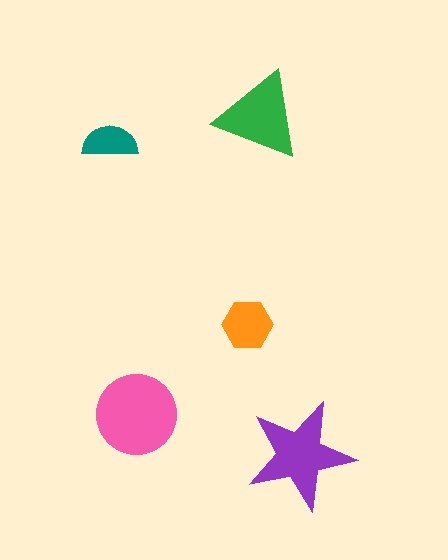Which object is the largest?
The pink circle.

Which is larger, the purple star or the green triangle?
The purple star.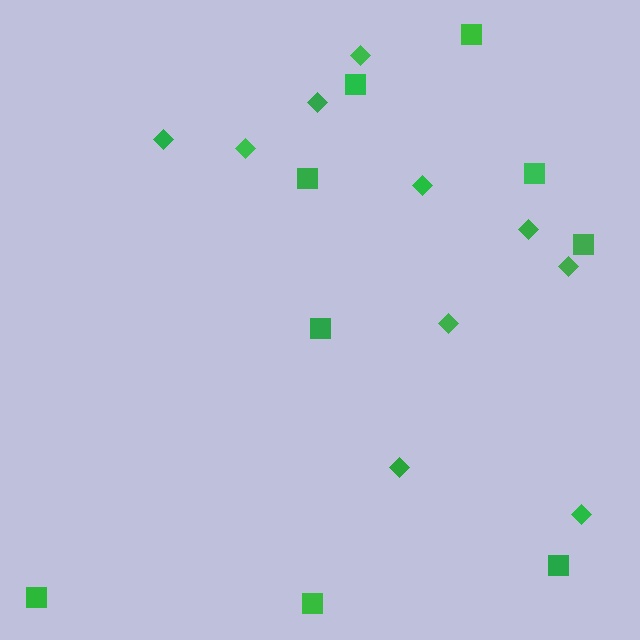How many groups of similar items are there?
There are 2 groups: one group of diamonds (10) and one group of squares (9).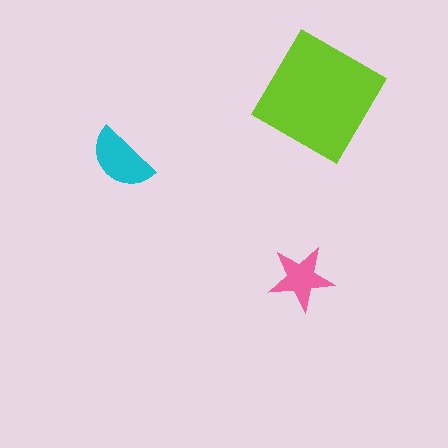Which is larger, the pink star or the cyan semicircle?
The cyan semicircle.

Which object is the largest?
The lime diamond.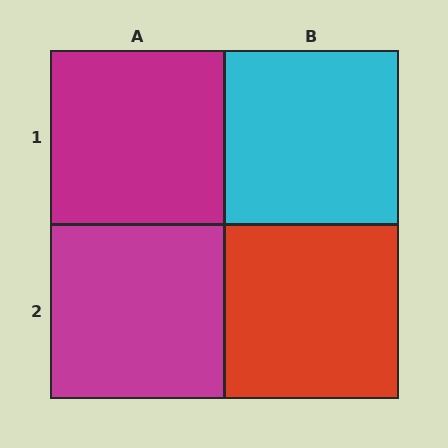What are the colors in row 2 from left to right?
Magenta, red.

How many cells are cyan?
1 cell is cyan.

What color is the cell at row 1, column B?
Cyan.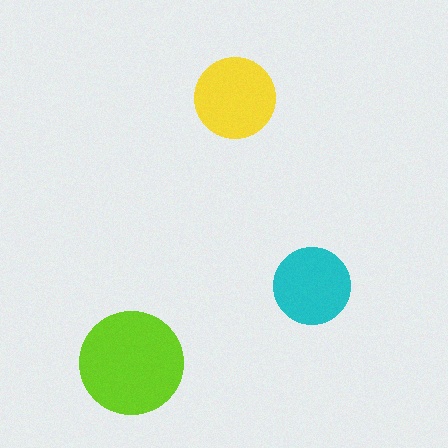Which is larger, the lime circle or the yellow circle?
The lime one.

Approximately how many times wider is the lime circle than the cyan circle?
About 1.5 times wider.